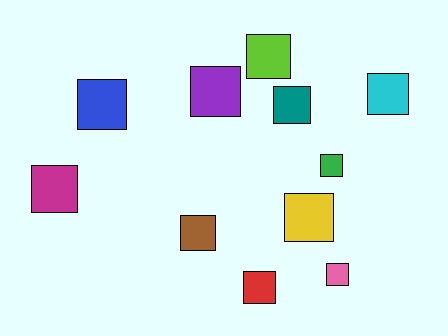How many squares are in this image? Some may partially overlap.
There are 11 squares.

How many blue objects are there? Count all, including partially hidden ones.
There is 1 blue object.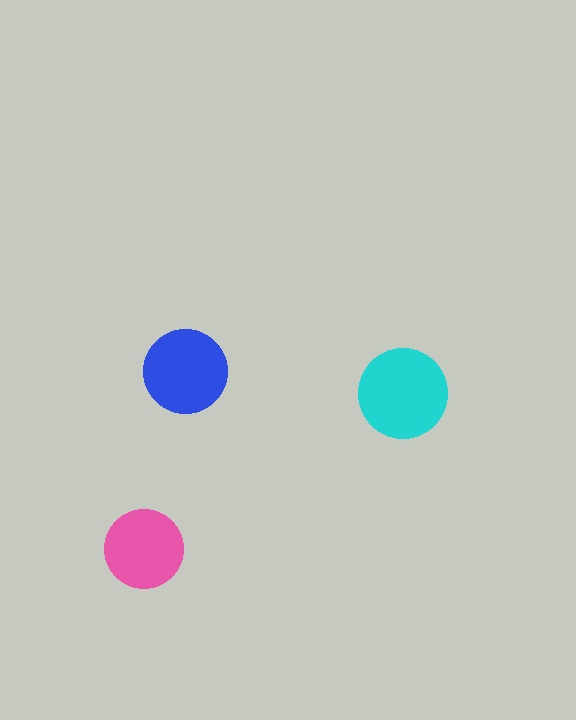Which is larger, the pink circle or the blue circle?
The blue one.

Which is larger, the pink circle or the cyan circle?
The cyan one.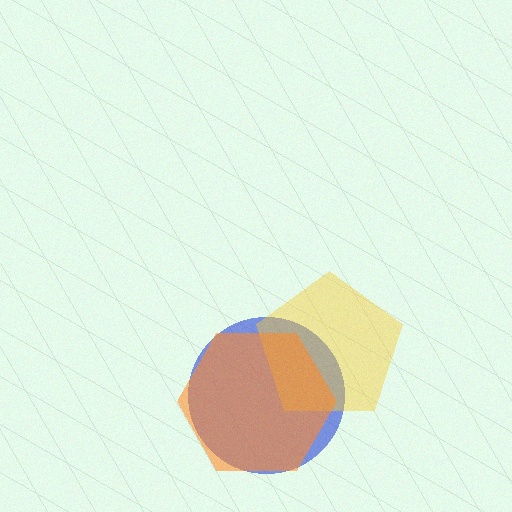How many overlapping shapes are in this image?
There are 3 overlapping shapes in the image.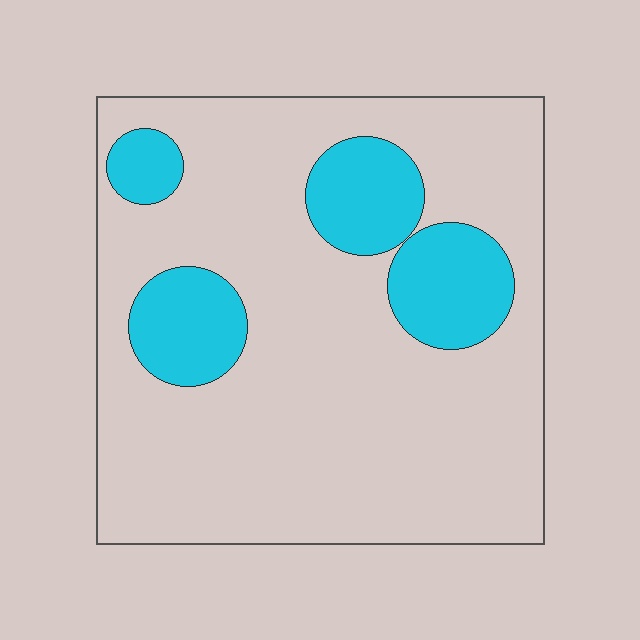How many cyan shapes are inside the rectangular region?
4.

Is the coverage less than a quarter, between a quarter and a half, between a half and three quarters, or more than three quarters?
Less than a quarter.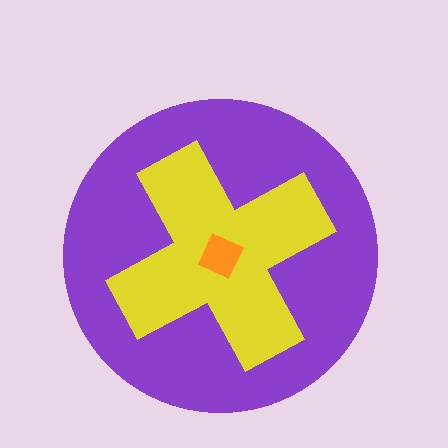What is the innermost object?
The orange diamond.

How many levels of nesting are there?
3.